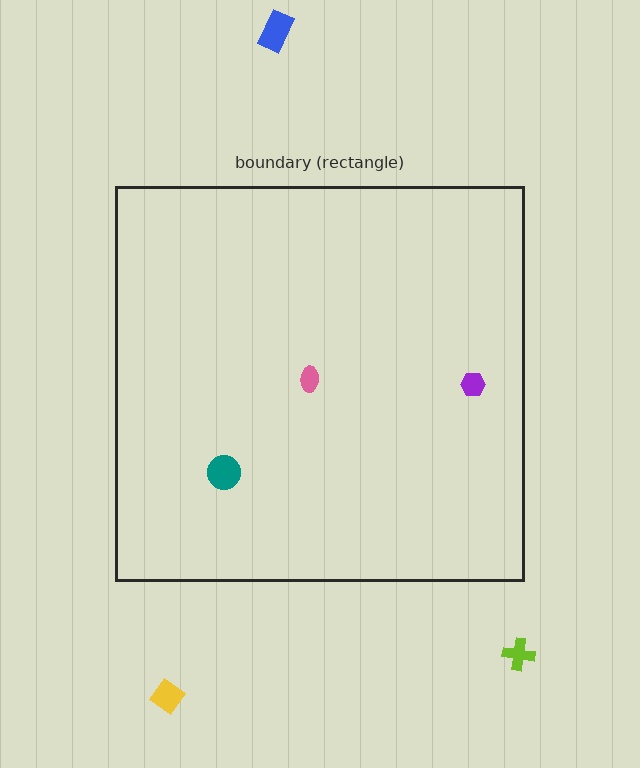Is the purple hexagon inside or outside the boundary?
Inside.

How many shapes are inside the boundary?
3 inside, 3 outside.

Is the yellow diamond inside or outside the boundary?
Outside.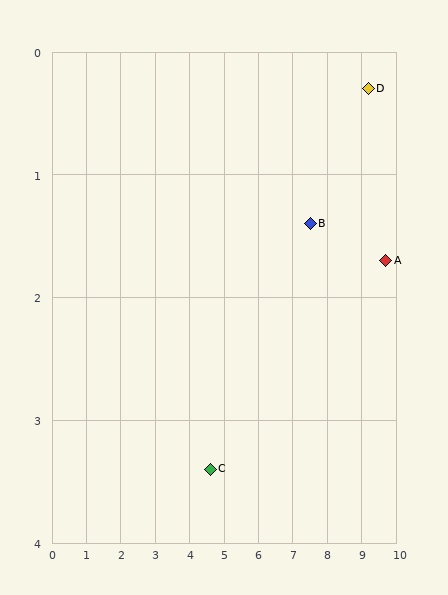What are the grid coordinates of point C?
Point C is at approximately (4.6, 3.4).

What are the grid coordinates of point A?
Point A is at approximately (9.7, 1.7).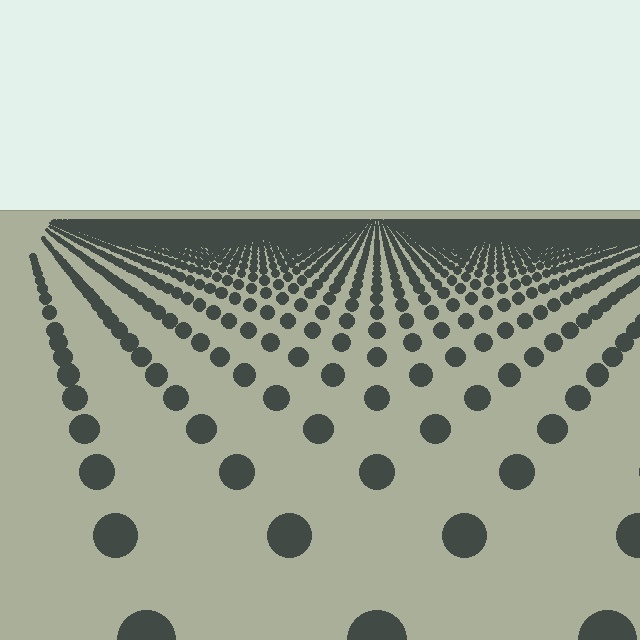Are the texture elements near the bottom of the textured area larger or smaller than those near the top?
Larger. Near the bottom, elements are closer to the viewer and appear at a bigger on-screen size.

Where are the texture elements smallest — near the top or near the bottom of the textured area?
Near the top.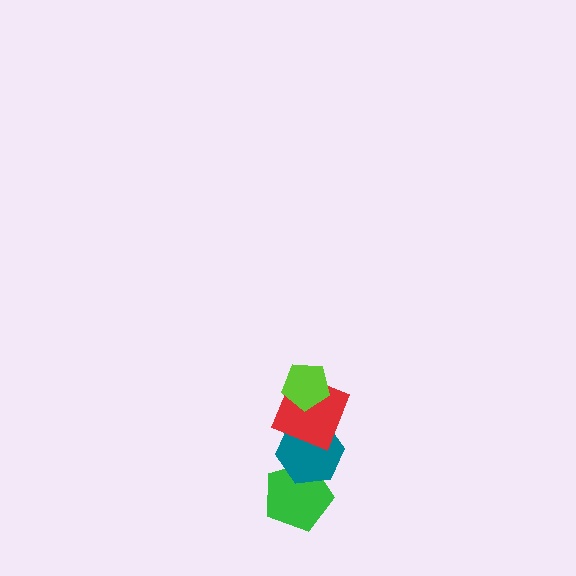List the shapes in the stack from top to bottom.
From top to bottom: the lime pentagon, the red square, the teal hexagon, the green pentagon.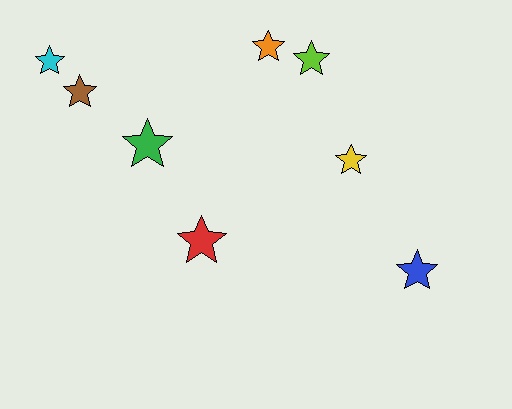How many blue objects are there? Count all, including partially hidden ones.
There is 1 blue object.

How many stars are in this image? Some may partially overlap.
There are 8 stars.